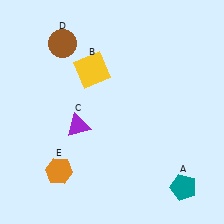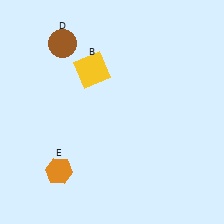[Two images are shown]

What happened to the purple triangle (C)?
The purple triangle (C) was removed in Image 2. It was in the bottom-left area of Image 1.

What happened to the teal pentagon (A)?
The teal pentagon (A) was removed in Image 2. It was in the bottom-right area of Image 1.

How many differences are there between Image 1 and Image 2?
There are 2 differences between the two images.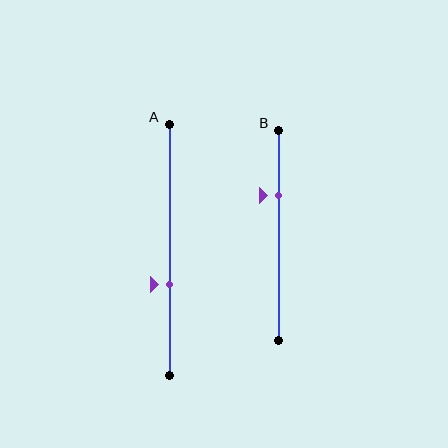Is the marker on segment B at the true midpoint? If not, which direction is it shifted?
No, the marker on segment B is shifted upward by about 19% of the segment length.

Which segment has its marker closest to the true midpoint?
Segment A has its marker closest to the true midpoint.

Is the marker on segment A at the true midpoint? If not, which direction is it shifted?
No, the marker on segment A is shifted downward by about 14% of the segment length.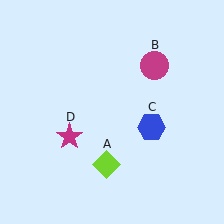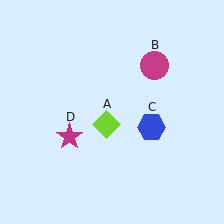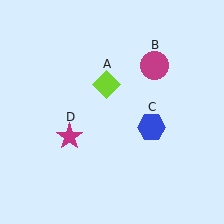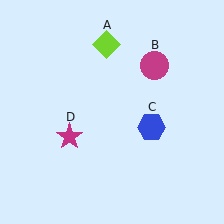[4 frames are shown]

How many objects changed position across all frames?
1 object changed position: lime diamond (object A).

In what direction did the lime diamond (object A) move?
The lime diamond (object A) moved up.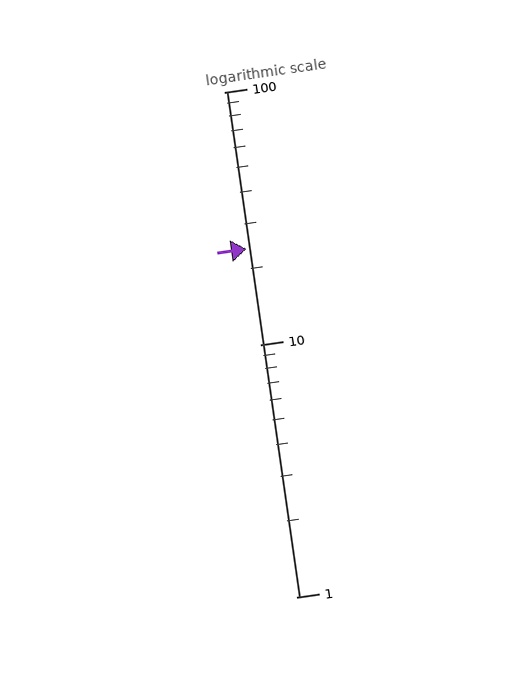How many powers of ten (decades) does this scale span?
The scale spans 2 decades, from 1 to 100.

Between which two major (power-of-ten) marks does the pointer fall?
The pointer is between 10 and 100.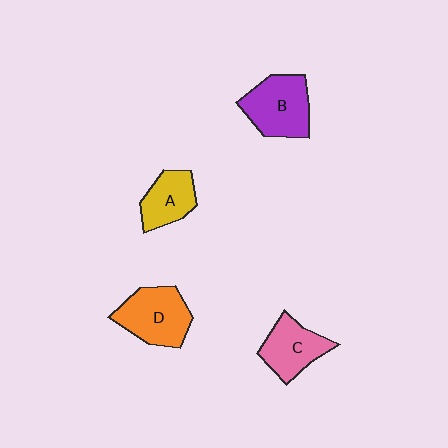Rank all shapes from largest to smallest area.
From largest to smallest: B (purple), D (orange), C (pink), A (yellow).